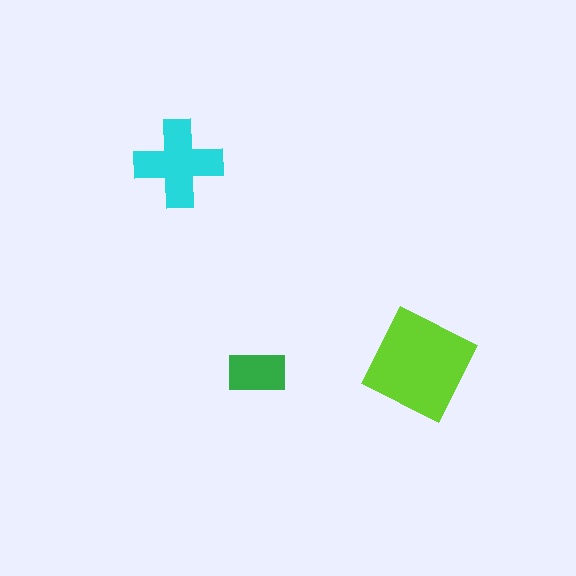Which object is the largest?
The lime square.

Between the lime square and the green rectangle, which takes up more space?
The lime square.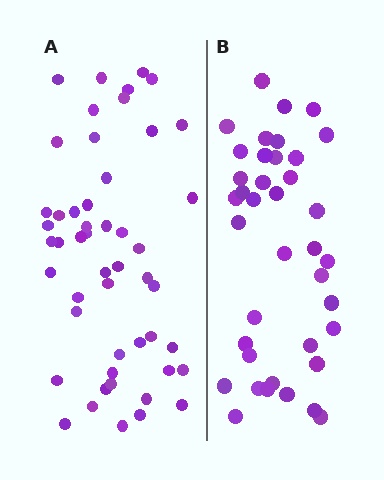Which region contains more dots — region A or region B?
Region A (the left region) has more dots.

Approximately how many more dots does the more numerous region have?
Region A has roughly 12 or so more dots than region B.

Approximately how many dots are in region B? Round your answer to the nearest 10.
About 40 dots. (The exact count is 39, which rounds to 40.)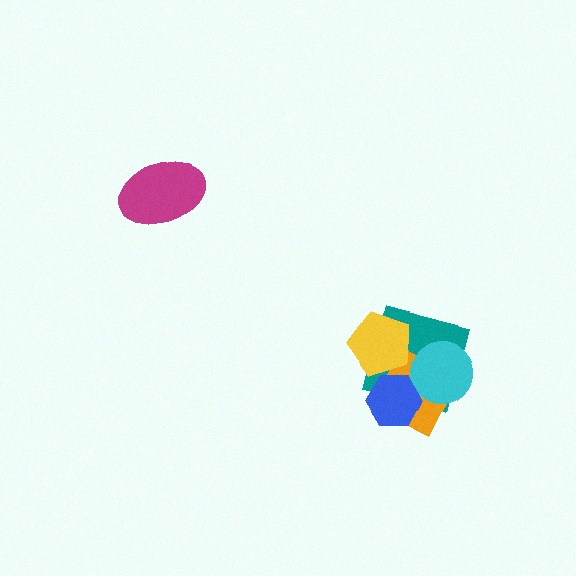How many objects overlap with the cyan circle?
2 objects overlap with the cyan circle.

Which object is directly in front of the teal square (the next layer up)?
The orange square is directly in front of the teal square.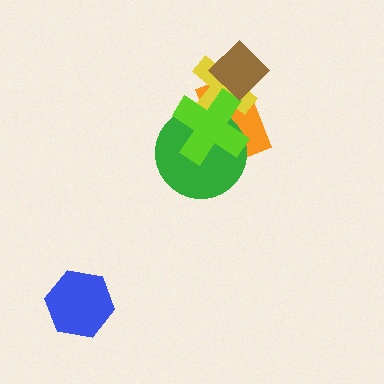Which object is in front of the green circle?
The lime cross is in front of the green circle.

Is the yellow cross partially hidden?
Yes, it is partially covered by another shape.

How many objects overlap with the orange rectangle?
4 objects overlap with the orange rectangle.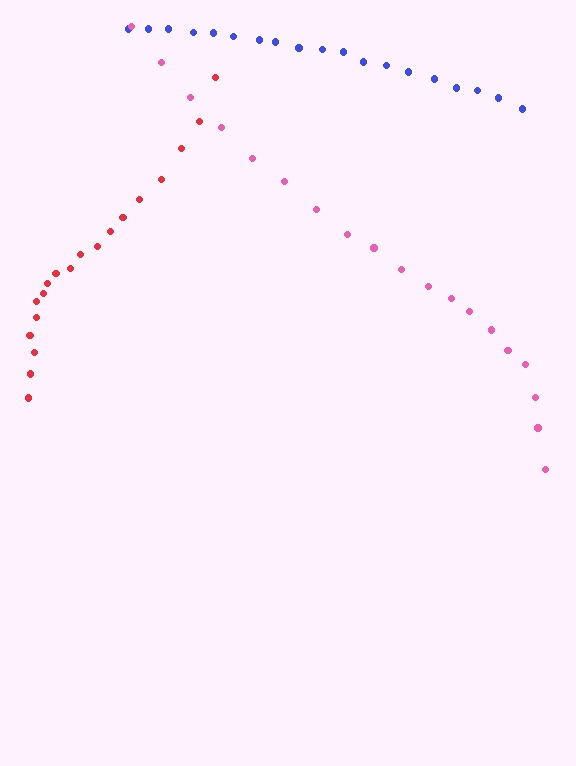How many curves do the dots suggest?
There are 3 distinct paths.